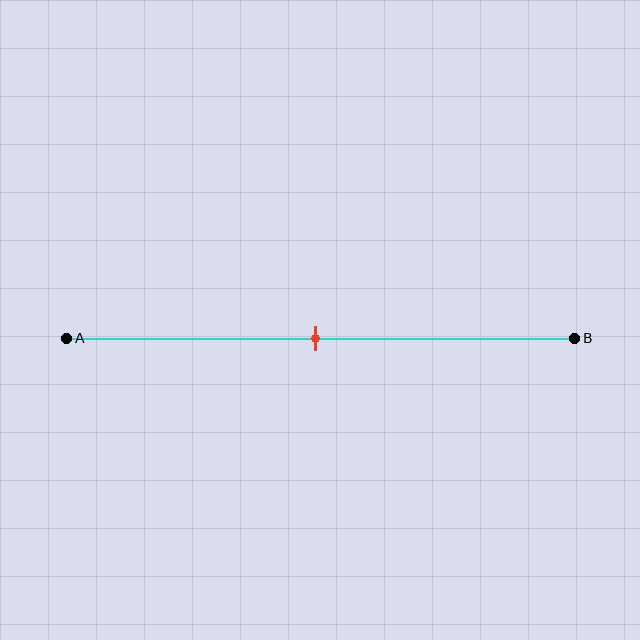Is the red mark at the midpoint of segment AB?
Yes, the mark is approximately at the midpoint.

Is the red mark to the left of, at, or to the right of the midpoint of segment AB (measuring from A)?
The red mark is approximately at the midpoint of segment AB.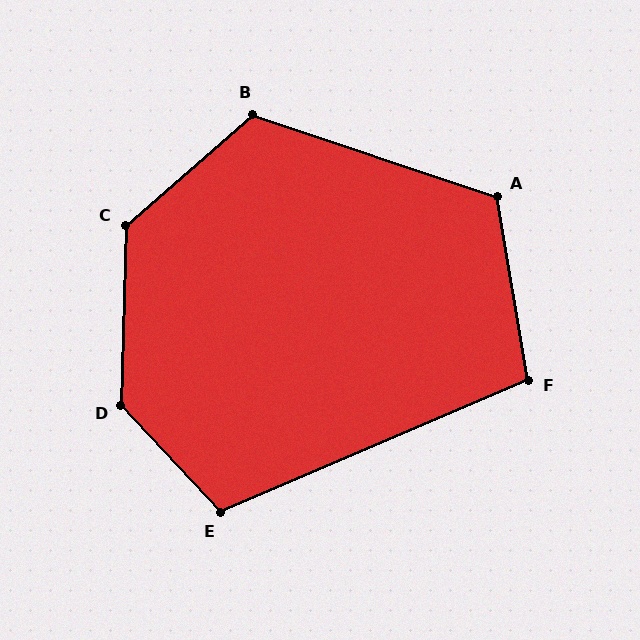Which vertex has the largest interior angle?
D, at approximately 136 degrees.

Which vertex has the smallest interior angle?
F, at approximately 104 degrees.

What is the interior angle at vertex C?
Approximately 133 degrees (obtuse).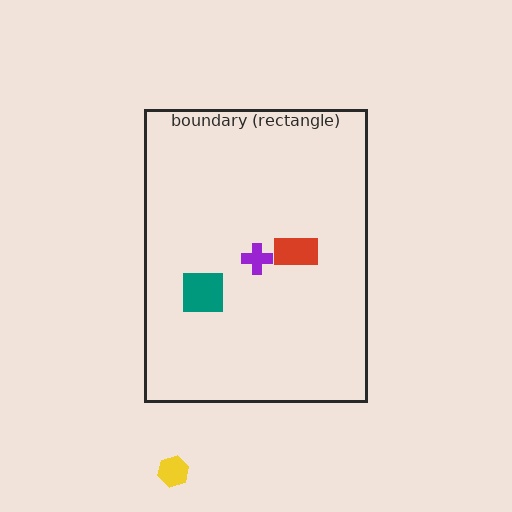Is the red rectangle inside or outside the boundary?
Inside.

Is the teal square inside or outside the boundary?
Inside.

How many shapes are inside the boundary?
3 inside, 1 outside.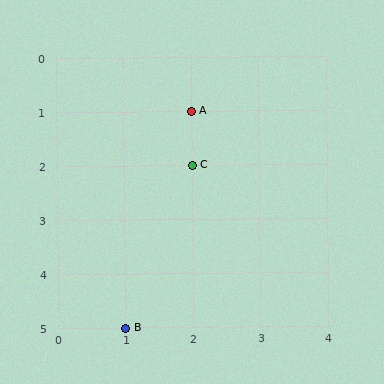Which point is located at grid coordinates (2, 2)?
Point C is at (2, 2).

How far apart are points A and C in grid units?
Points A and C are 1 row apart.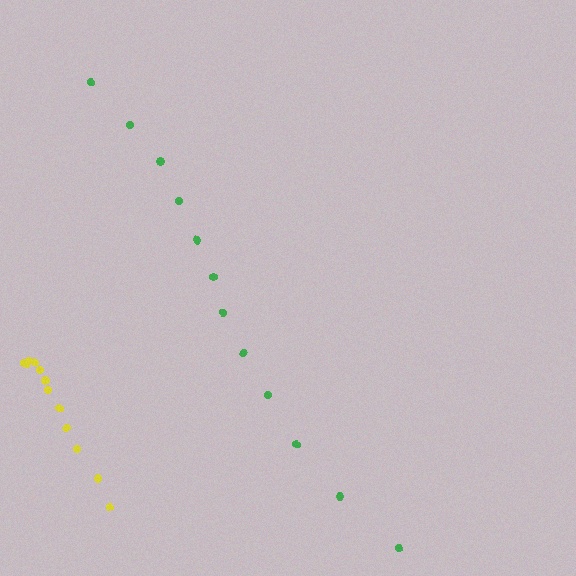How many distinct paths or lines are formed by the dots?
There are 2 distinct paths.